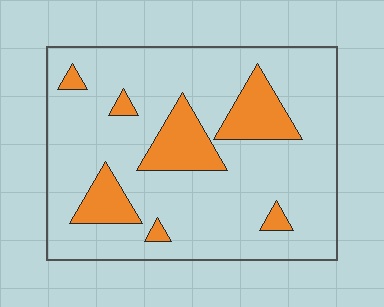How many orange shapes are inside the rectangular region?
7.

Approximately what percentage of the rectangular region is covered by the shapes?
Approximately 20%.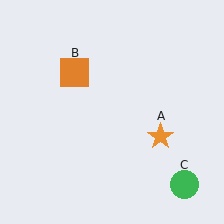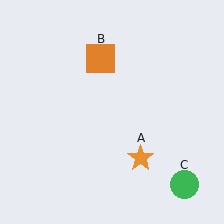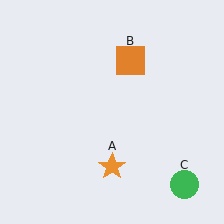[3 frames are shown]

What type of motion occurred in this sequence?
The orange star (object A), orange square (object B) rotated clockwise around the center of the scene.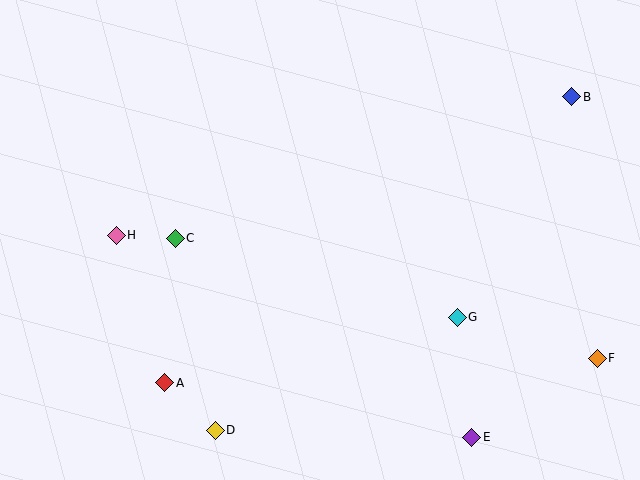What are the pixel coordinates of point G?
Point G is at (457, 317).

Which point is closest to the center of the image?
Point C at (175, 238) is closest to the center.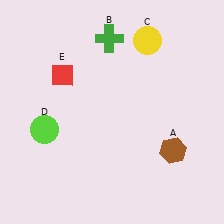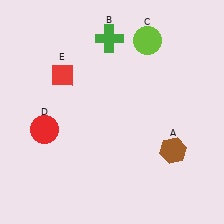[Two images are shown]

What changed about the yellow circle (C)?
In Image 1, C is yellow. In Image 2, it changed to lime.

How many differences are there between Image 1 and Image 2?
There are 2 differences between the two images.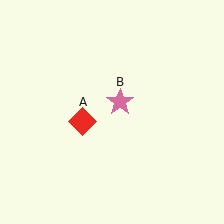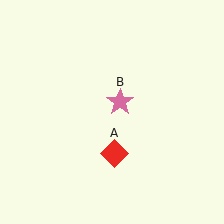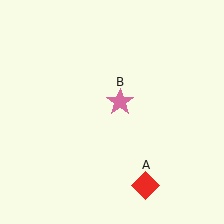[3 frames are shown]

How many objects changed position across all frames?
1 object changed position: red diamond (object A).